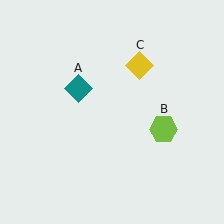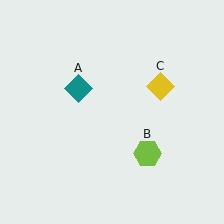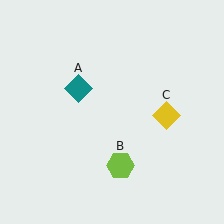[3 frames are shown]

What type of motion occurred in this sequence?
The lime hexagon (object B), yellow diamond (object C) rotated clockwise around the center of the scene.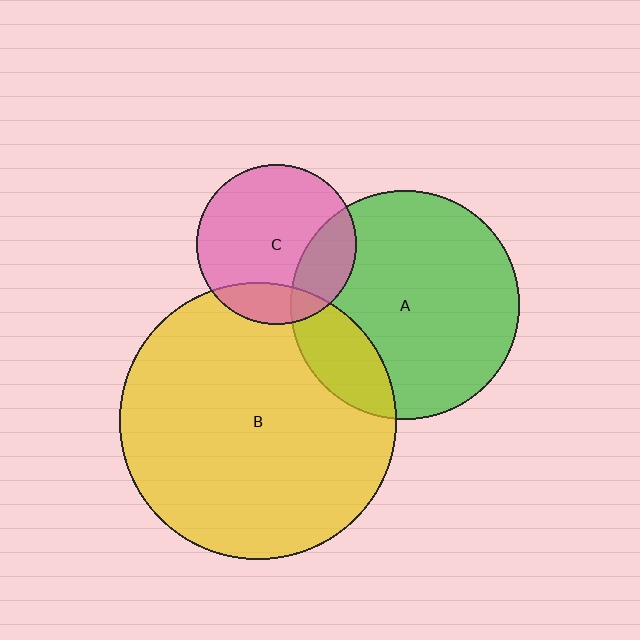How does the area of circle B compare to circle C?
Approximately 3.0 times.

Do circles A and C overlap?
Yes.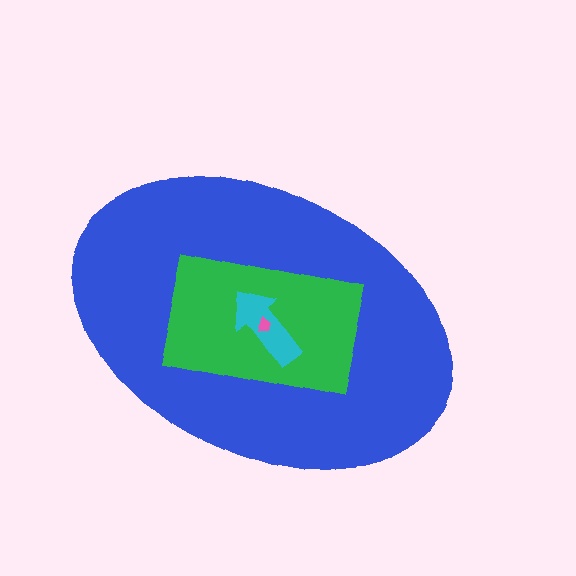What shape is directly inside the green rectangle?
The cyan arrow.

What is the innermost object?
The pink trapezoid.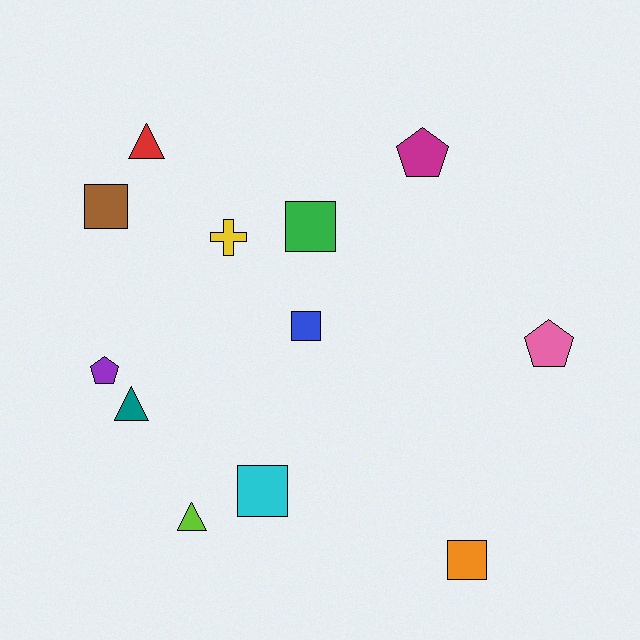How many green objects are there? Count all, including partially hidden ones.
There is 1 green object.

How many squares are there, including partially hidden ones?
There are 5 squares.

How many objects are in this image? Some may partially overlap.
There are 12 objects.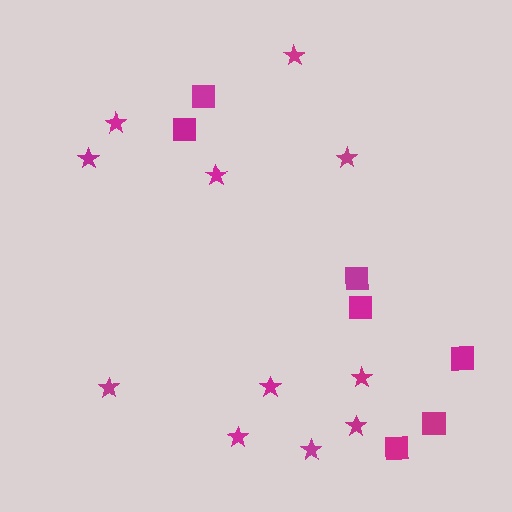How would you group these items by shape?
There are 2 groups: one group of squares (7) and one group of stars (11).